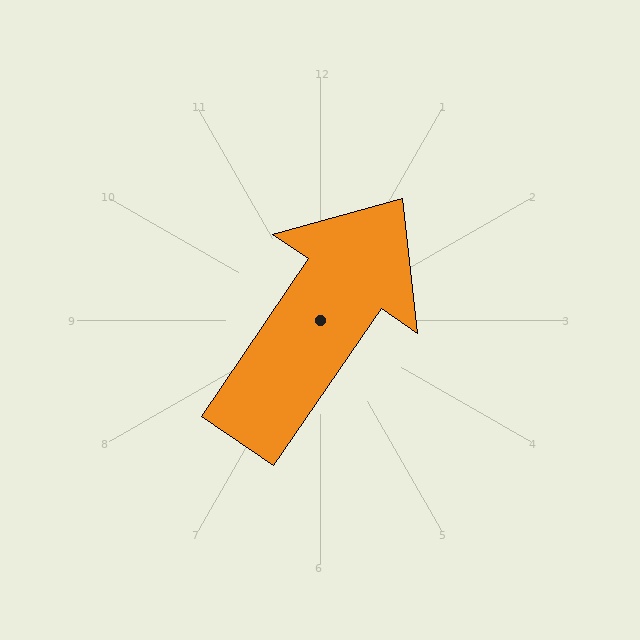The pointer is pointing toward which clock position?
Roughly 1 o'clock.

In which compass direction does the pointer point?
Northeast.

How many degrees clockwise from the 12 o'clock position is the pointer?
Approximately 34 degrees.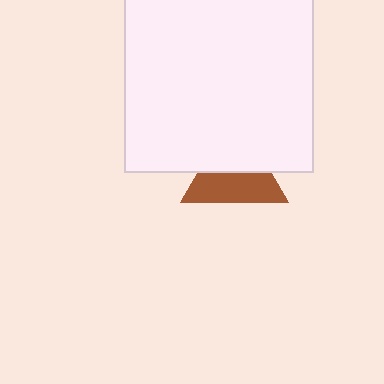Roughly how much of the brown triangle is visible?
About half of it is visible (roughly 53%).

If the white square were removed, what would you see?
You would see the complete brown triangle.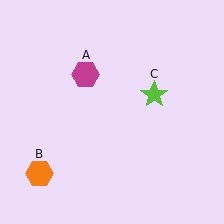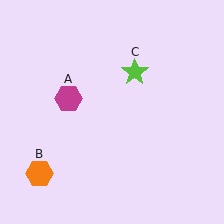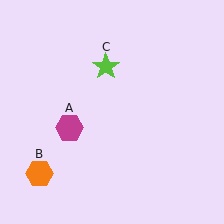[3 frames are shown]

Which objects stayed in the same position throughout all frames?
Orange hexagon (object B) remained stationary.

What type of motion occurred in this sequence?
The magenta hexagon (object A), lime star (object C) rotated counterclockwise around the center of the scene.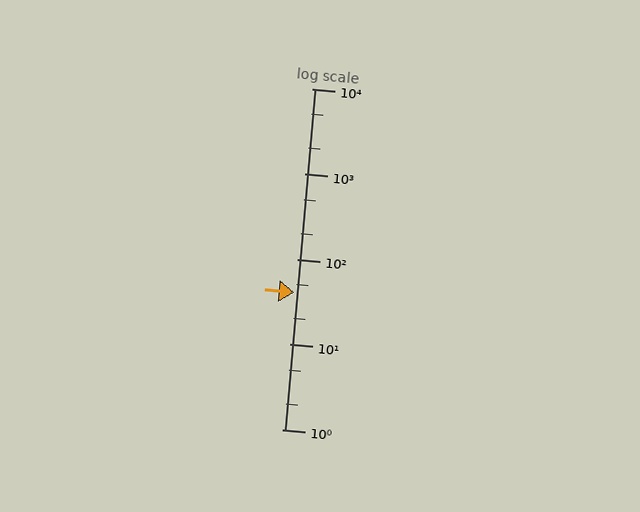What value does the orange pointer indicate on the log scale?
The pointer indicates approximately 41.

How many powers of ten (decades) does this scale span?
The scale spans 4 decades, from 1 to 10000.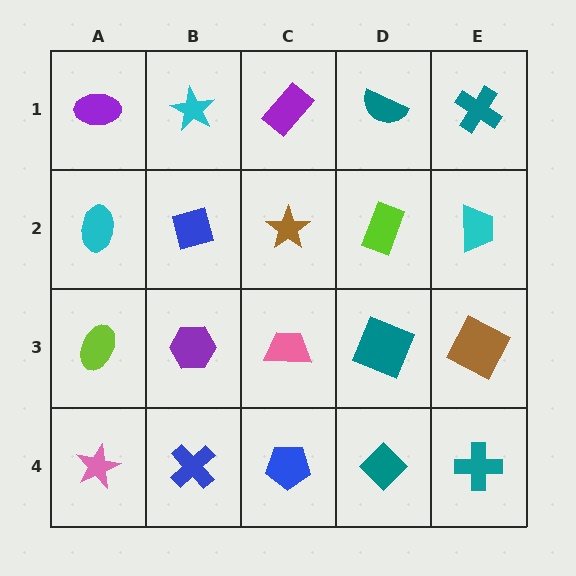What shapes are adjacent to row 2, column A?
A purple ellipse (row 1, column A), a lime ellipse (row 3, column A), a blue square (row 2, column B).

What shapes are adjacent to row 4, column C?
A pink trapezoid (row 3, column C), a blue cross (row 4, column B), a teal diamond (row 4, column D).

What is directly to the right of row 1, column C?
A teal semicircle.